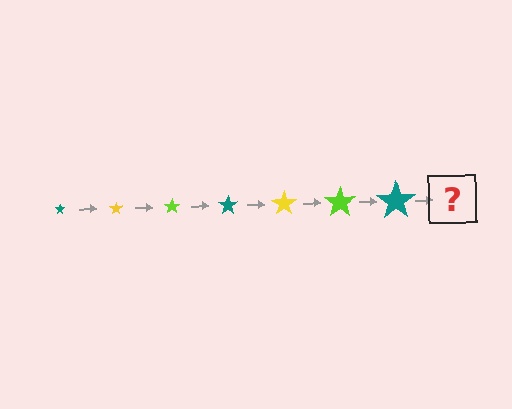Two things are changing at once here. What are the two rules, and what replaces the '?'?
The two rules are that the star grows larger each step and the color cycles through teal, yellow, and lime. The '?' should be a yellow star, larger than the previous one.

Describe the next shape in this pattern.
It should be a yellow star, larger than the previous one.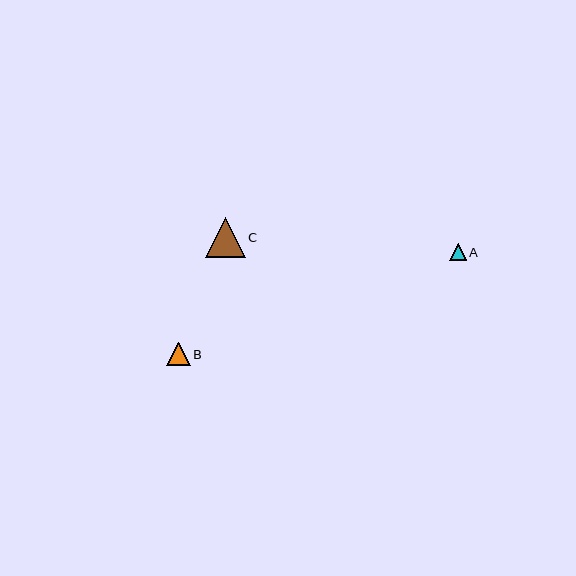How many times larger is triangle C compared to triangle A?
Triangle C is approximately 2.4 times the size of triangle A.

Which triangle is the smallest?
Triangle A is the smallest with a size of approximately 16 pixels.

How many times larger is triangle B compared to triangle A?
Triangle B is approximately 1.4 times the size of triangle A.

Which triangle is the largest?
Triangle C is the largest with a size of approximately 40 pixels.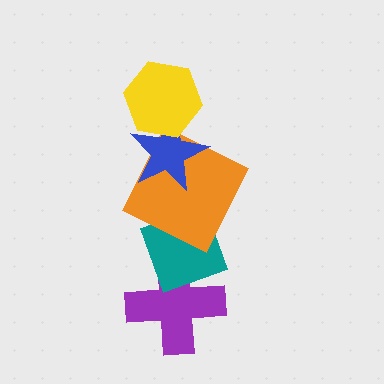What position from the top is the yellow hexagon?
The yellow hexagon is 1st from the top.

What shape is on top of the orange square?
The blue star is on top of the orange square.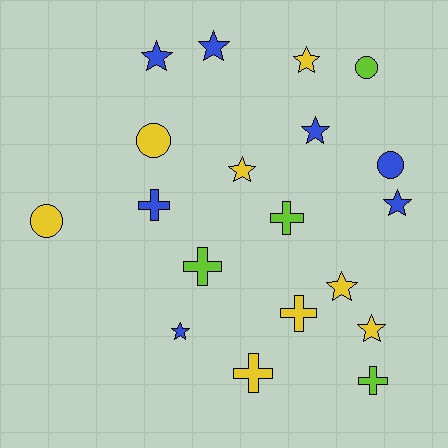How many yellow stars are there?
There are 4 yellow stars.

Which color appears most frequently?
Yellow, with 8 objects.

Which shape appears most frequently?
Star, with 9 objects.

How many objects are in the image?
There are 19 objects.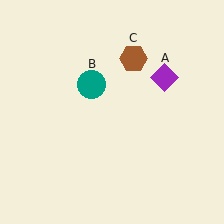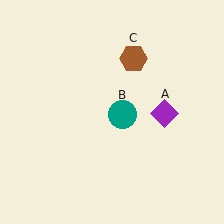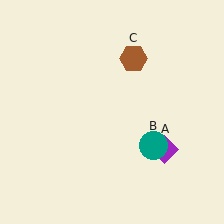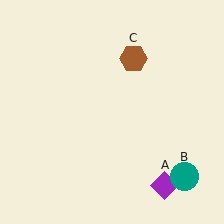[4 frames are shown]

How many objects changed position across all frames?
2 objects changed position: purple diamond (object A), teal circle (object B).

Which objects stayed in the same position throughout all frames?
Brown hexagon (object C) remained stationary.